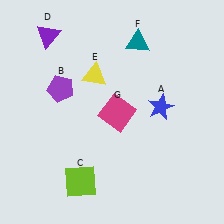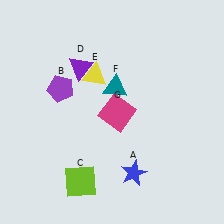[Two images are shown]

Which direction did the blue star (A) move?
The blue star (A) moved down.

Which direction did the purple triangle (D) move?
The purple triangle (D) moved right.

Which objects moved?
The objects that moved are: the blue star (A), the purple triangle (D), the teal triangle (F).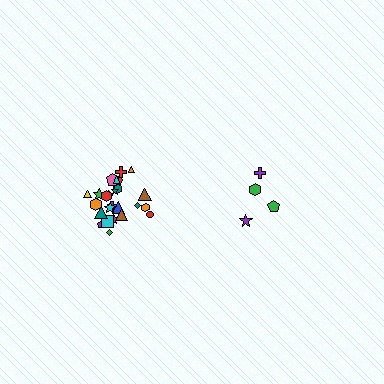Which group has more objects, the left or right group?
The left group.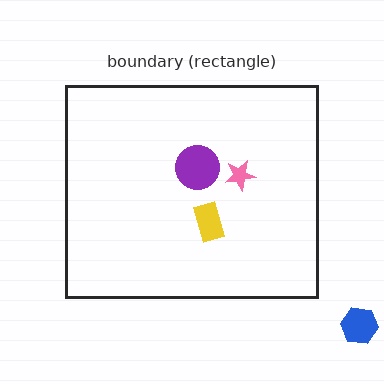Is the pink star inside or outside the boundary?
Inside.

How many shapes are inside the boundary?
3 inside, 1 outside.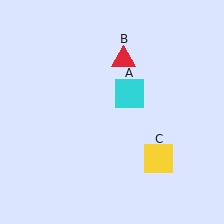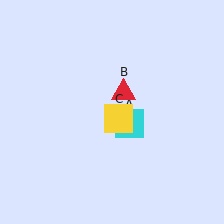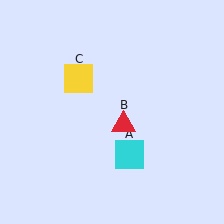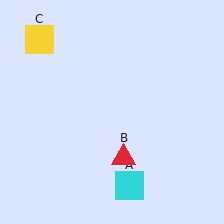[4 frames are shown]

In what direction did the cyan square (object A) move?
The cyan square (object A) moved down.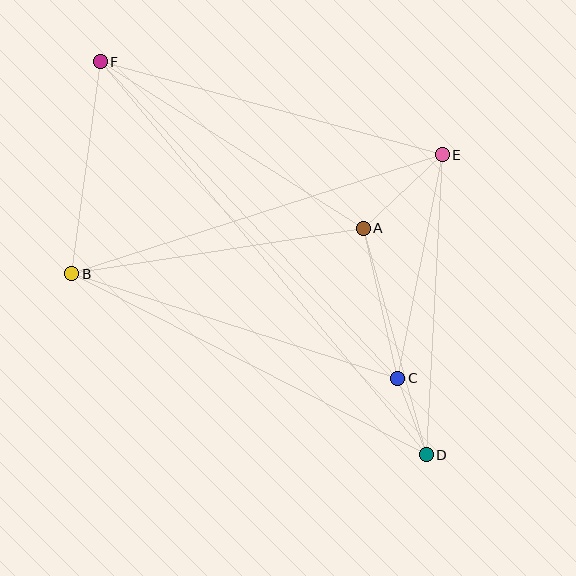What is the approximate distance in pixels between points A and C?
The distance between A and C is approximately 154 pixels.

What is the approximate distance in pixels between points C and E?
The distance between C and E is approximately 228 pixels.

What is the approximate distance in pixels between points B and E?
The distance between B and E is approximately 389 pixels.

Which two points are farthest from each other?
Points D and F are farthest from each other.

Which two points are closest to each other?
Points C and D are closest to each other.